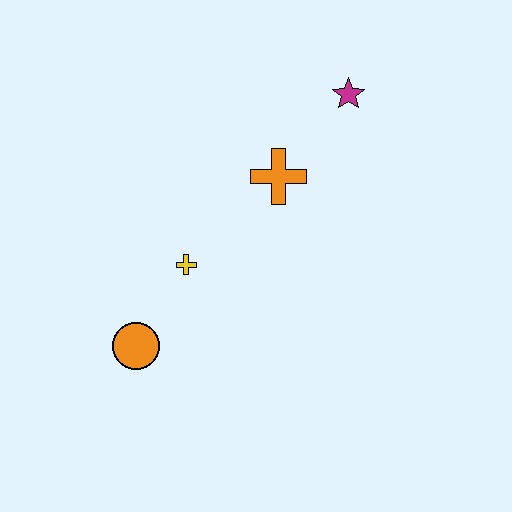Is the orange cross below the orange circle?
No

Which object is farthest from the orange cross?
The orange circle is farthest from the orange cross.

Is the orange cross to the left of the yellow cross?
No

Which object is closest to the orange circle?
The yellow cross is closest to the orange circle.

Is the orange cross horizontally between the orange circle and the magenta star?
Yes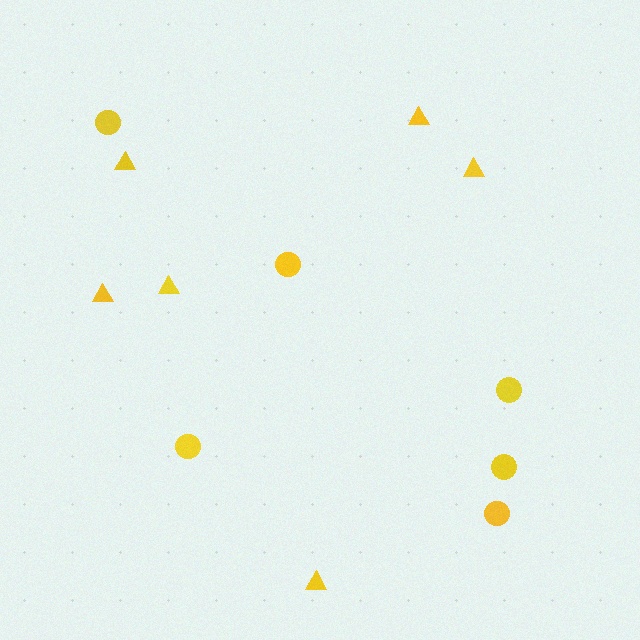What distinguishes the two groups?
There are 2 groups: one group of triangles (6) and one group of circles (6).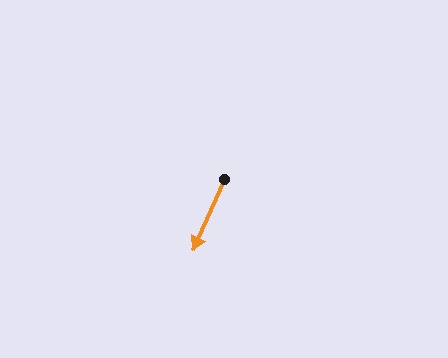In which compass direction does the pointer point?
Southwest.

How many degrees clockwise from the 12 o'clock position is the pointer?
Approximately 203 degrees.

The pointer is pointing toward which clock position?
Roughly 7 o'clock.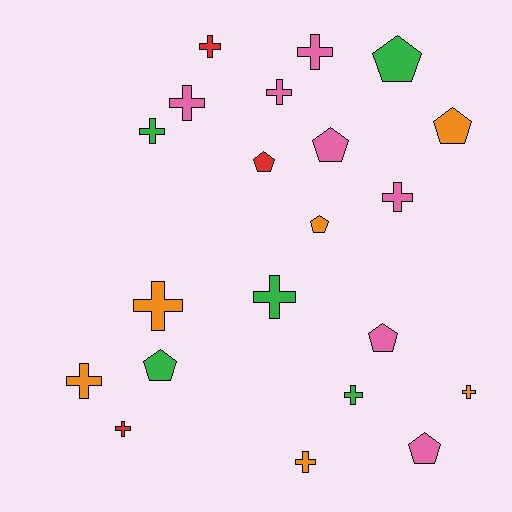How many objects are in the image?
There are 21 objects.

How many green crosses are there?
There are 3 green crosses.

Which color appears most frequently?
Pink, with 7 objects.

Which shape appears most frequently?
Cross, with 13 objects.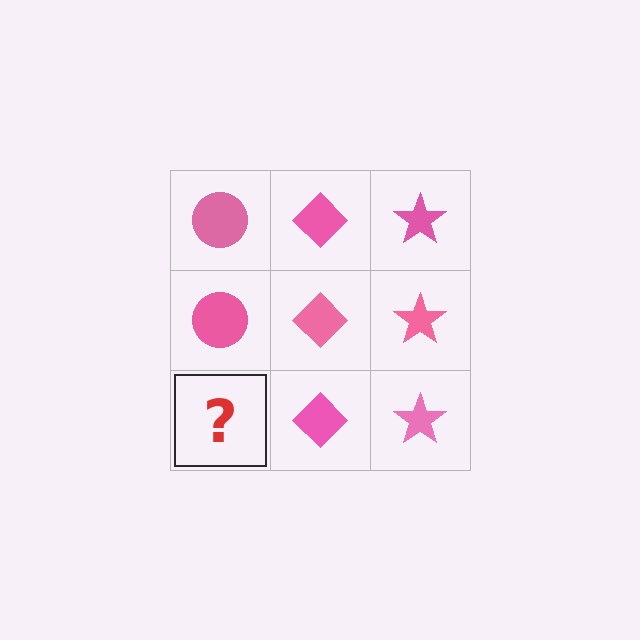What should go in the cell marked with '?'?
The missing cell should contain a pink circle.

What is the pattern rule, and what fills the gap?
The rule is that each column has a consistent shape. The gap should be filled with a pink circle.